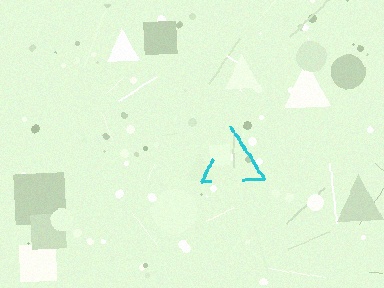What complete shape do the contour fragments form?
The contour fragments form a triangle.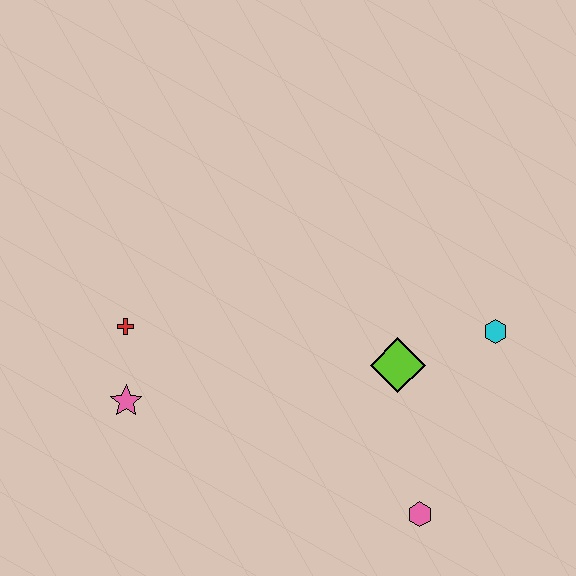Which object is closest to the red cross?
The pink star is closest to the red cross.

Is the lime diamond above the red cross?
No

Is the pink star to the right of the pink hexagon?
No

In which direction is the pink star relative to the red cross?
The pink star is below the red cross.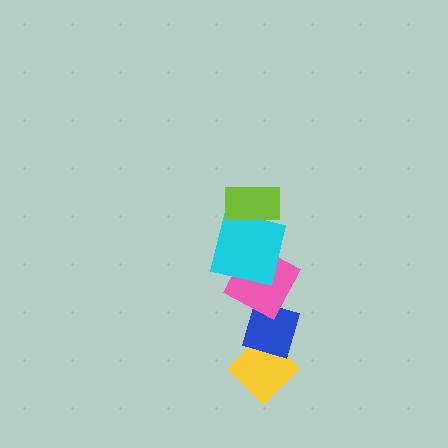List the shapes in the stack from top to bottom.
From top to bottom: the lime rectangle, the cyan square, the pink square, the blue diamond, the yellow diamond.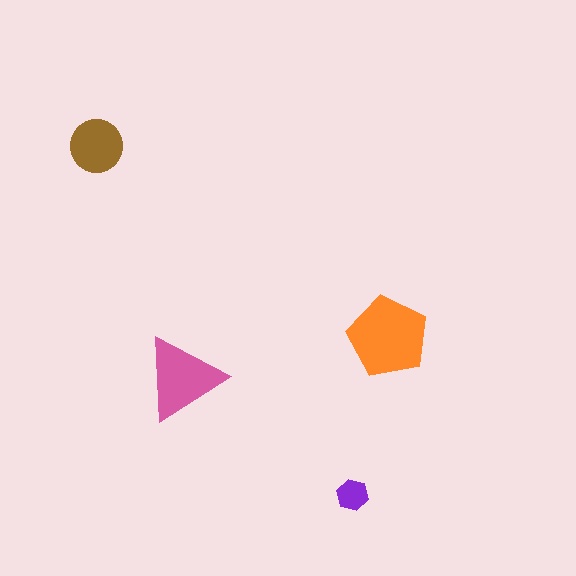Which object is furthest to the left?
The brown circle is leftmost.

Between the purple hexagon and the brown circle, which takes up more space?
The brown circle.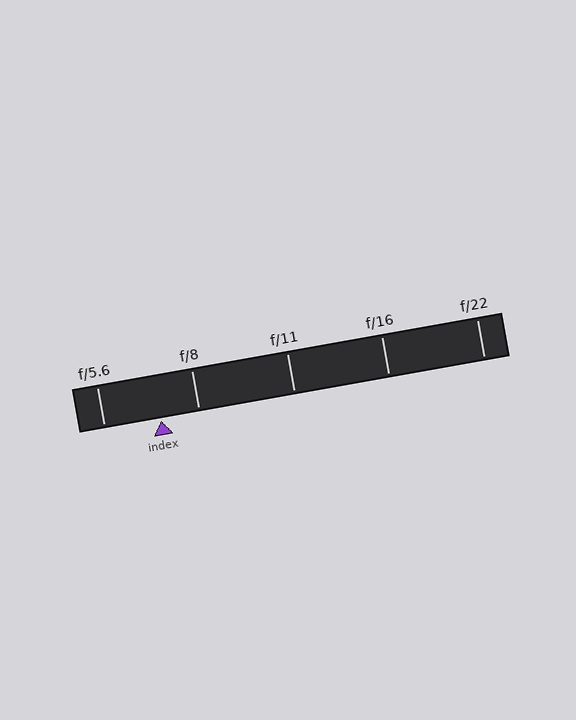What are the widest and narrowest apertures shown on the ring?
The widest aperture shown is f/5.6 and the narrowest is f/22.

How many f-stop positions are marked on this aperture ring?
There are 5 f-stop positions marked.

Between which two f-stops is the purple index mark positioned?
The index mark is between f/5.6 and f/8.